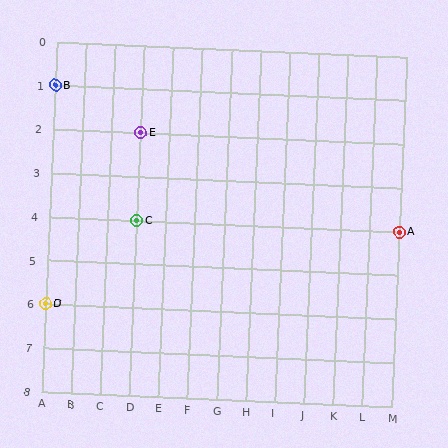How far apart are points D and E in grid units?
Points D and E are 3 columns and 4 rows apart (about 5.0 grid units diagonally).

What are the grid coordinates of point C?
Point C is at grid coordinates (D, 4).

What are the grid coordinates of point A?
Point A is at grid coordinates (M, 4).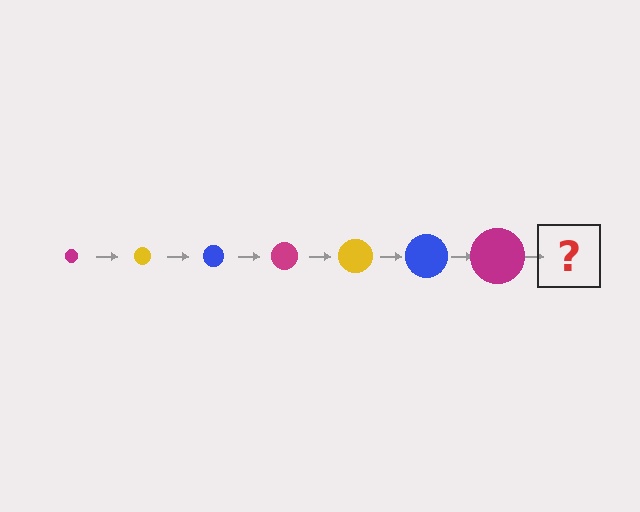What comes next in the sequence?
The next element should be a yellow circle, larger than the previous one.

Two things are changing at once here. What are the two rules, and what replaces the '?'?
The two rules are that the circle grows larger each step and the color cycles through magenta, yellow, and blue. The '?' should be a yellow circle, larger than the previous one.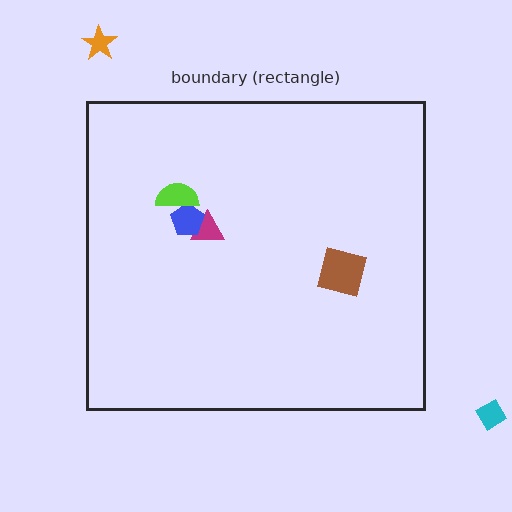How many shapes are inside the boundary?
4 inside, 2 outside.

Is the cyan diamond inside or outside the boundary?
Outside.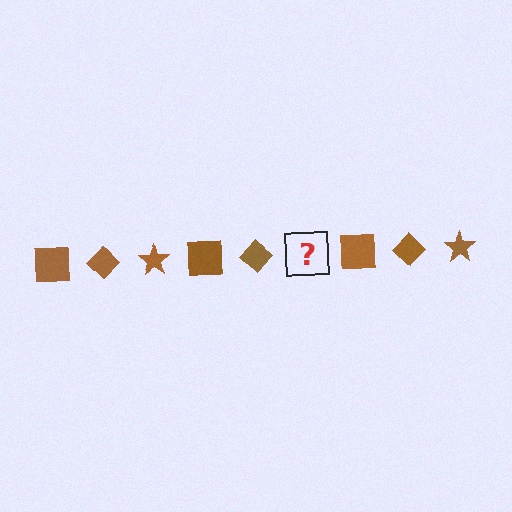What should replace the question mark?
The question mark should be replaced with a brown star.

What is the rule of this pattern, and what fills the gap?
The rule is that the pattern cycles through square, diamond, star shapes in brown. The gap should be filled with a brown star.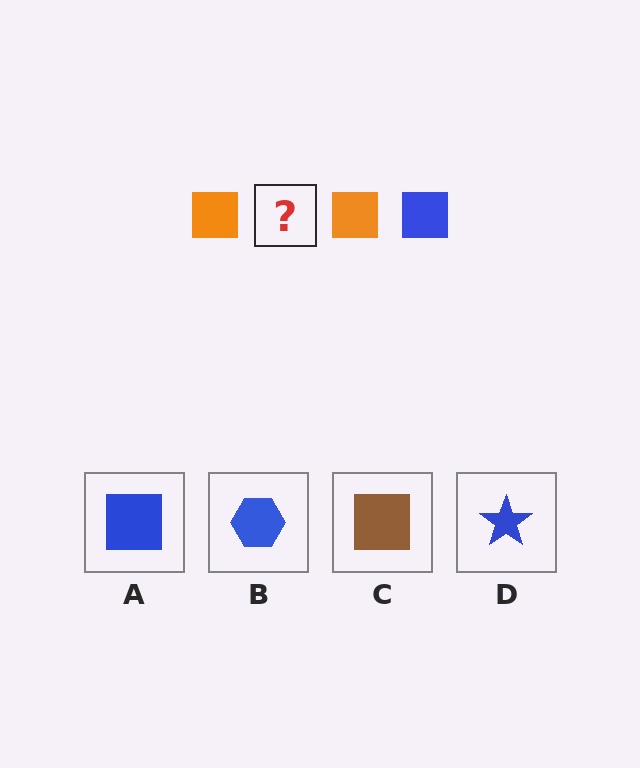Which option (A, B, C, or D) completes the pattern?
A.